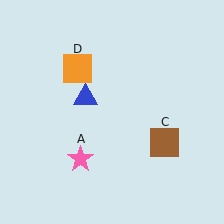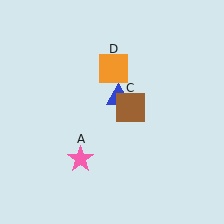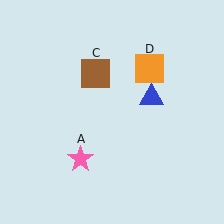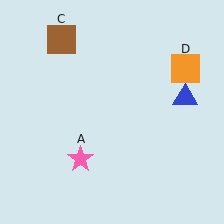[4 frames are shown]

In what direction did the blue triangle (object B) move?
The blue triangle (object B) moved right.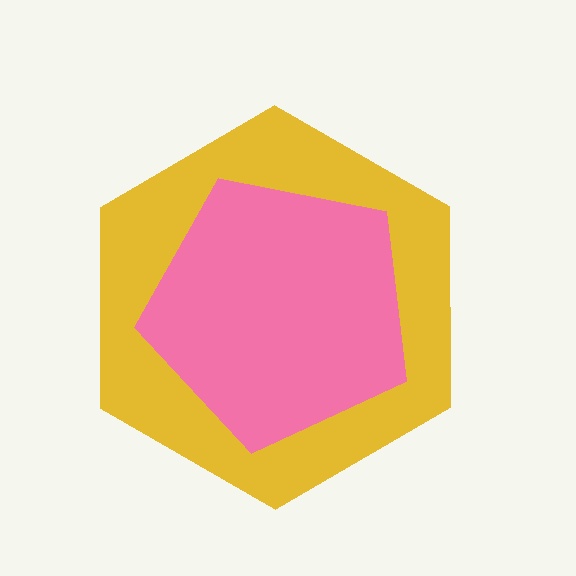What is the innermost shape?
The pink pentagon.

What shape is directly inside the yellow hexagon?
The pink pentagon.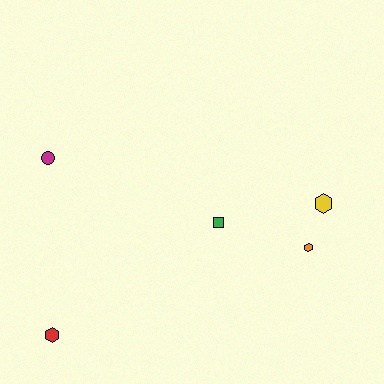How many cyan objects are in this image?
There are no cyan objects.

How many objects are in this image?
There are 5 objects.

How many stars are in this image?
There are no stars.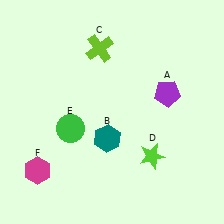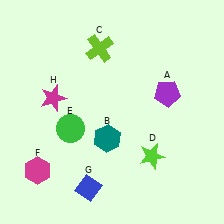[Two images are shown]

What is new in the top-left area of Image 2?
A magenta star (H) was added in the top-left area of Image 2.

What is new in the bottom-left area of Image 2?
A blue diamond (G) was added in the bottom-left area of Image 2.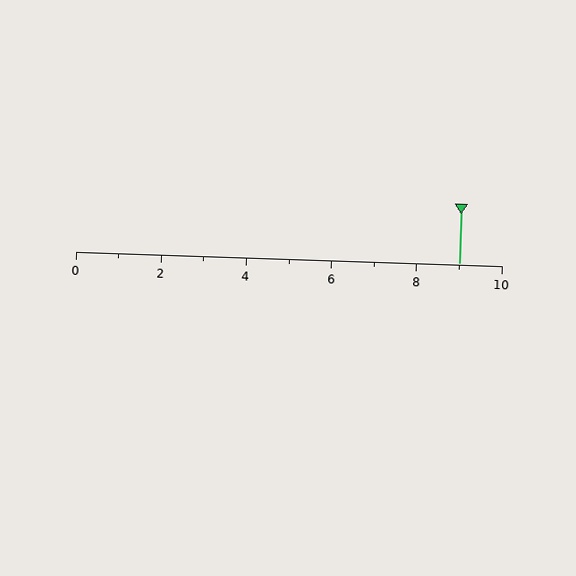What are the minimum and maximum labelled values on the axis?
The axis runs from 0 to 10.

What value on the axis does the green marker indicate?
The marker indicates approximately 9.